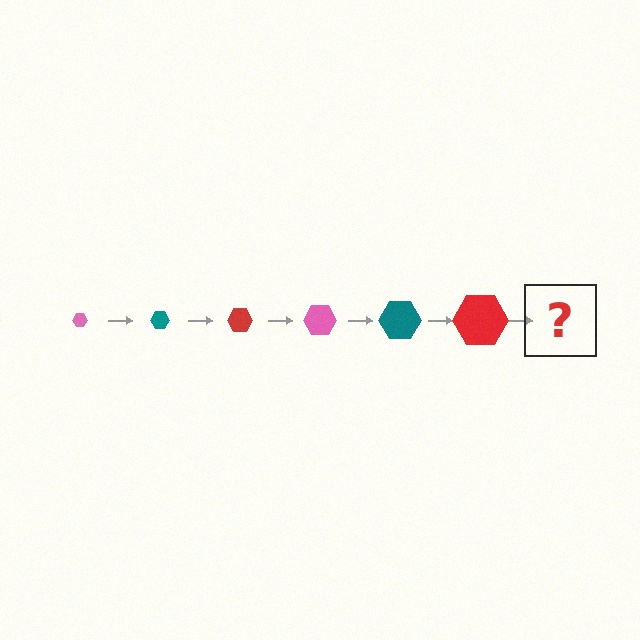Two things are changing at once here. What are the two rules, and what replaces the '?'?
The two rules are that the hexagon grows larger each step and the color cycles through pink, teal, and red. The '?' should be a pink hexagon, larger than the previous one.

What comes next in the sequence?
The next element should be a pink hexagon, larger than the previous one.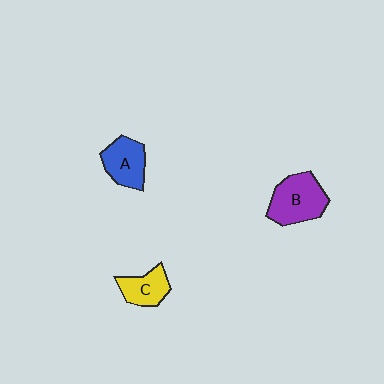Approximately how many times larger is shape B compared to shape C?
Approximately 1.6 times.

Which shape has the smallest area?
Shape C (yellow).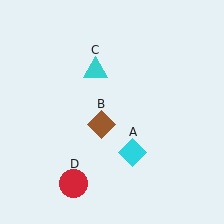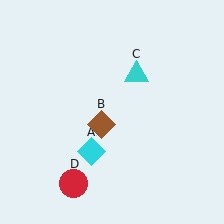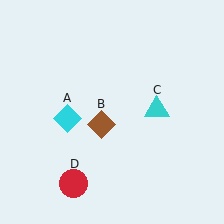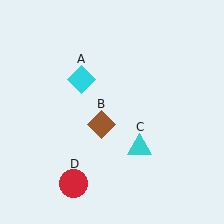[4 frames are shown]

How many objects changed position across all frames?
2 objects changed position: cyan diamond (object A), cyan triangle (object C).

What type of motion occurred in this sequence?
The cyan diamond (object A), cyan triangle (object C) rotated clockwise around the center of the scene.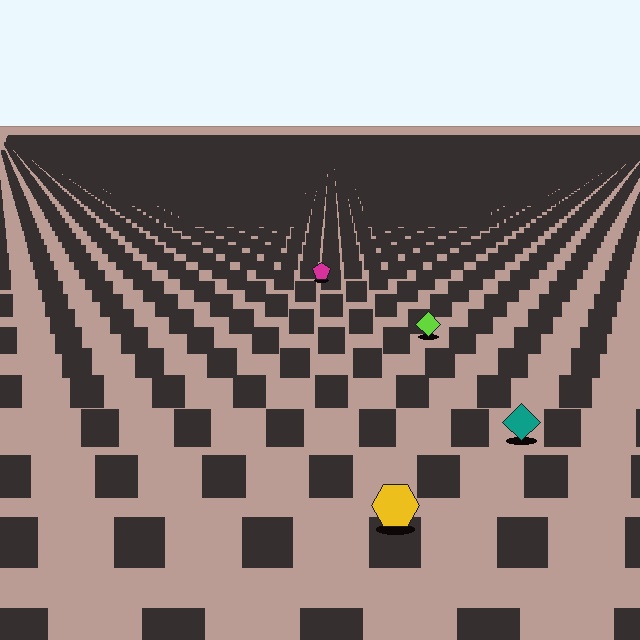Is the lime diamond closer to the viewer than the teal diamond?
No. The teal diamond is closer — you can tell from the texture gradient: the ground texture is coarser near it.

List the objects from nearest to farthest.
From nearest to farthest: the yellow hexagon, the teal diamond, the lime diamond, the magenta pentagon.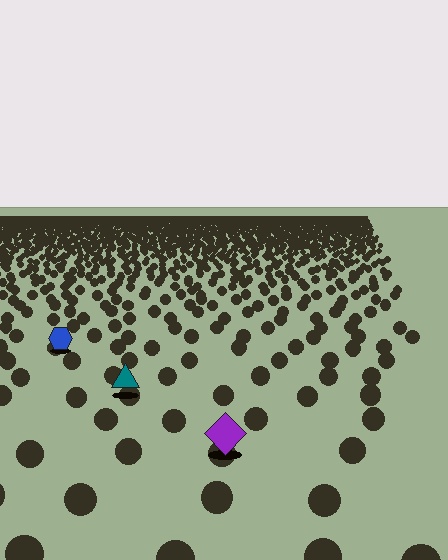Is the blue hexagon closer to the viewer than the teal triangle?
No. The teal triangle is closer — you can tell from the texture gradient: the ground texture is coarser near it.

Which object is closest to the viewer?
The purple diamond is closest. The texture marks near it are larger and more spread out.